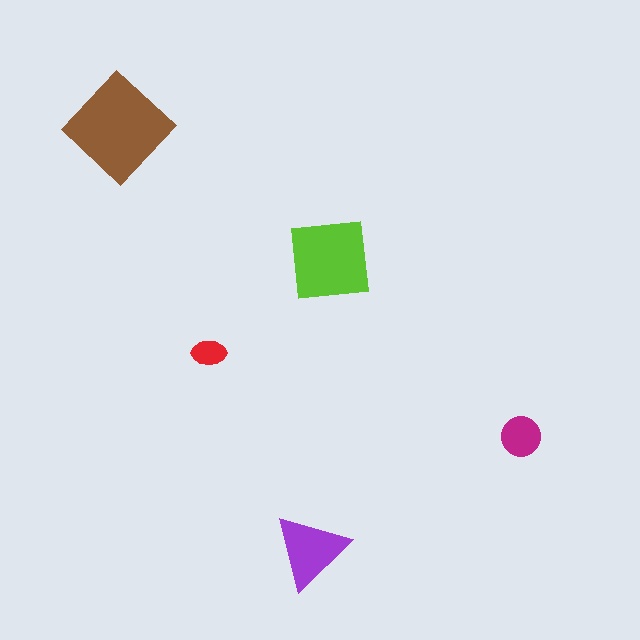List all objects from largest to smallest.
The brown diamond, the lime square, the purple triangle, the magenta circle, the red ellipse.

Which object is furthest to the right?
The magenta circle is rightmost.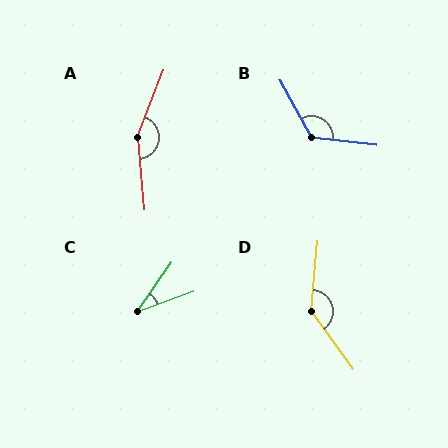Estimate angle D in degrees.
Approximately 139 degrees.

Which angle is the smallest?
C, at approximately 35 degrees.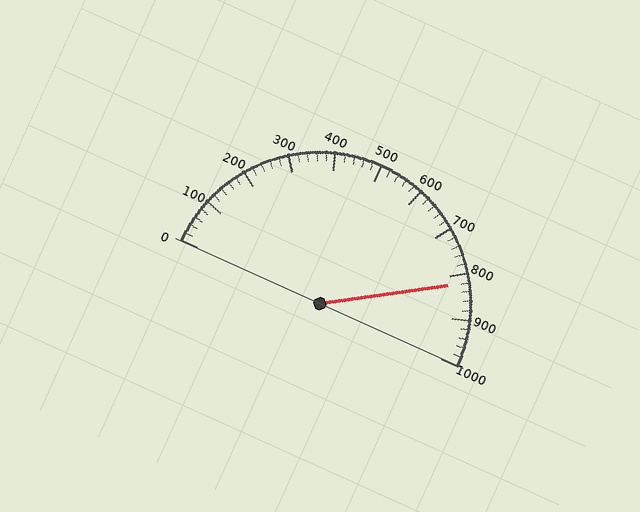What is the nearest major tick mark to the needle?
The nearest major tick mark is 800.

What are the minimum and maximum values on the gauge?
The gauge ranges from 0 to 1000.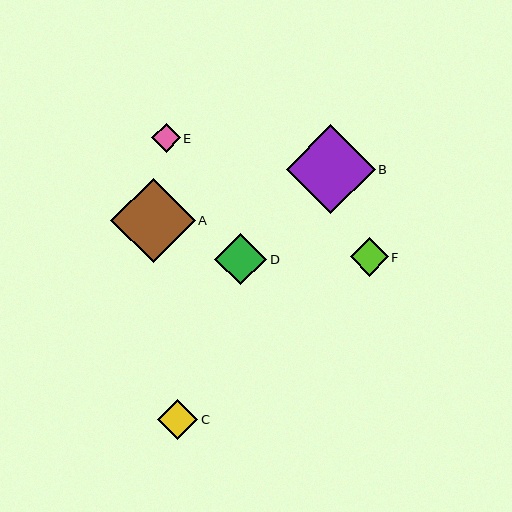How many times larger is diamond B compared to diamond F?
Diamond B is approximately 2.3 times the size of diamond F.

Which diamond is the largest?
Diamond B is the largest with a size of approximately 89 pixels.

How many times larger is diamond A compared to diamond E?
Diamond A is approximately 2.9 times the size of diamond E.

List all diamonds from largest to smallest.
From largest to smallest: B, A, D, C, F, E.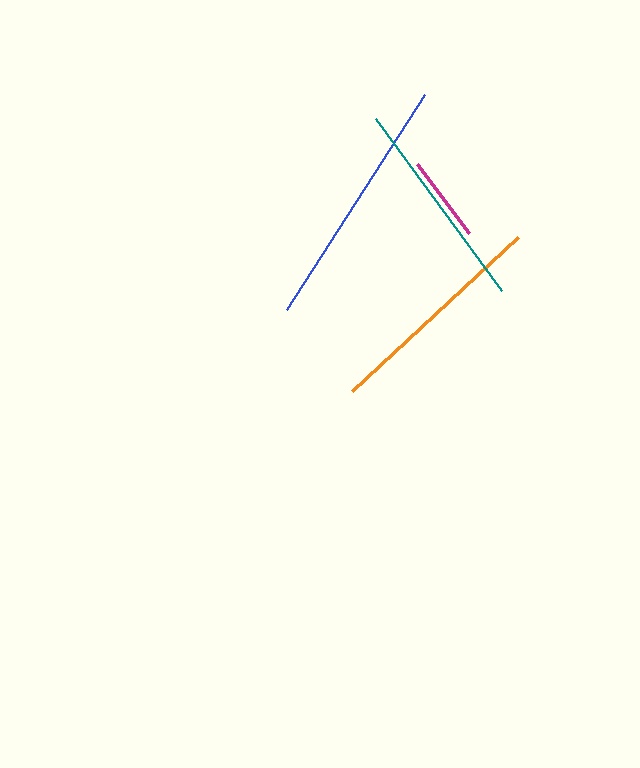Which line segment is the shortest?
The magenta line is the shortest at approximately 86 pixels.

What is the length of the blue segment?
The blue segment is approximately 255 pixels long.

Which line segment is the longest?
The blue line is the longest at approximately 255 pixels.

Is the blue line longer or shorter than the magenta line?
The blue line is longer than the magenta line.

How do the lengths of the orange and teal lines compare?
The orange and teal lines are approximately the same length.